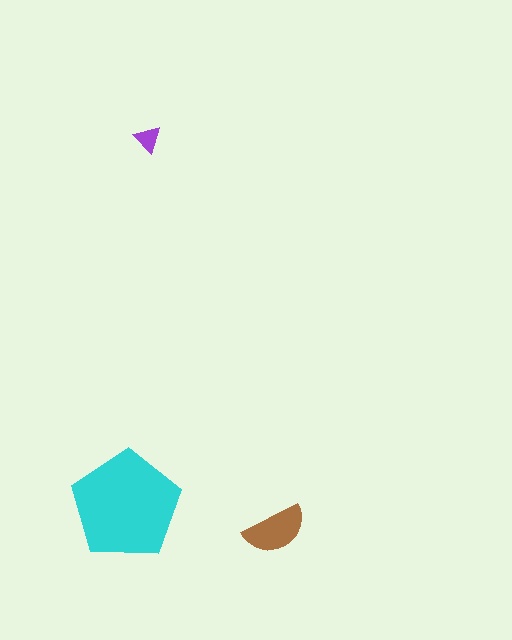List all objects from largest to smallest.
The cyan pentagon, the brown semicircle, the purple triangle.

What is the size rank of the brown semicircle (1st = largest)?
2nd.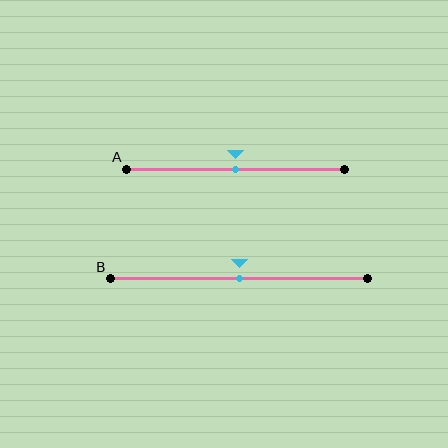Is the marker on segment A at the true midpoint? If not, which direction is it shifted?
Yes, the marker on segment A is at the true midpoint.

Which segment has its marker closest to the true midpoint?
Segment A has its marker closest to the true midpoint.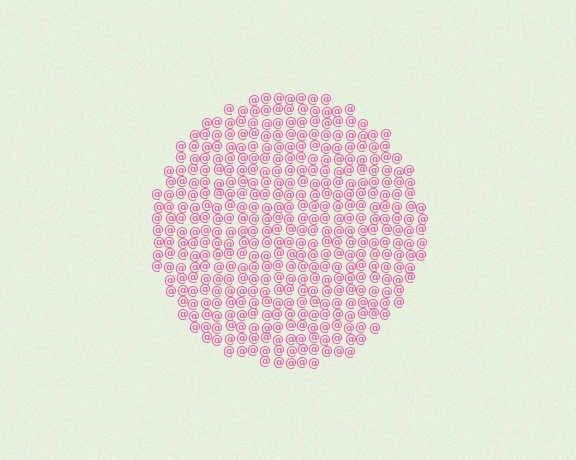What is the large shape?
The large shape is a circle.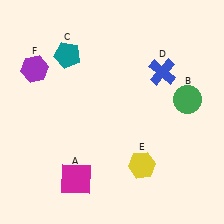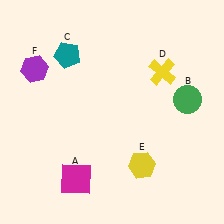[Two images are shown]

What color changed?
The cross (D) changed from blue in Image 1 to yellow in Image 2.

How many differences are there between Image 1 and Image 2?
There is 1 difference between the two images.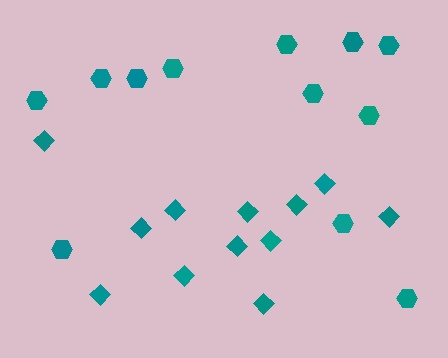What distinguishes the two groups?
There are 2 groups: one group of diamonds (12) and one group of hexagons (12).